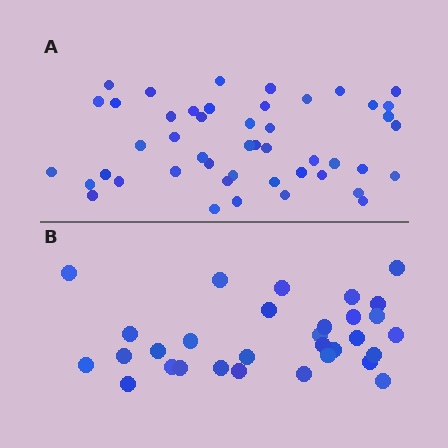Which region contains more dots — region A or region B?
Region A (the top region) has more dots.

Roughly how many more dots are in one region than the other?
Region A has approximately 15 more dots than region B.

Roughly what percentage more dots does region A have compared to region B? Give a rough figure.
About 50% more.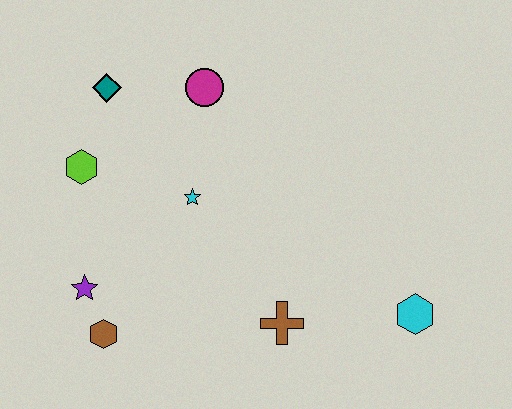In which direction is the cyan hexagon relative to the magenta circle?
The cyan hexagon is below the magenta circle.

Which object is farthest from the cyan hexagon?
The teal diamond is farthest from the cyan hexagon.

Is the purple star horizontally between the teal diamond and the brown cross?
No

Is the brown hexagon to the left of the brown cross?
Yes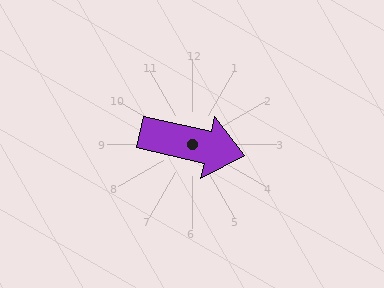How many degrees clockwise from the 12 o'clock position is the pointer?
Approximately 103 degrees.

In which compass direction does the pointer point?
East.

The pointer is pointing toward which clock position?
Roughly 3 o'clock.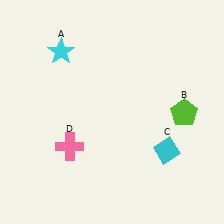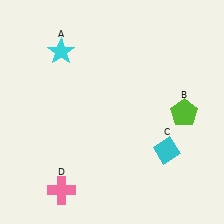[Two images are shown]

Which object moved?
The pink cross (D) moved down.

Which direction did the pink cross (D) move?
The pink cross (D) moved down.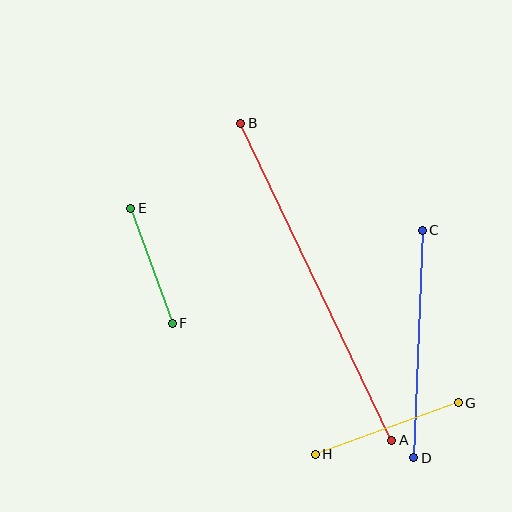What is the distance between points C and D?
The distance is approximately 228 pixels.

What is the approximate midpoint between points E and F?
The midpoint is at approximately (152, 266) pixels.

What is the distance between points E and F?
The distance is approximately 122 pixels.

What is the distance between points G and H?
The distance is approximately 152 pixels.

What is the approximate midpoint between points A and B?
The midpoint is at approximately (316, 282) pixels.